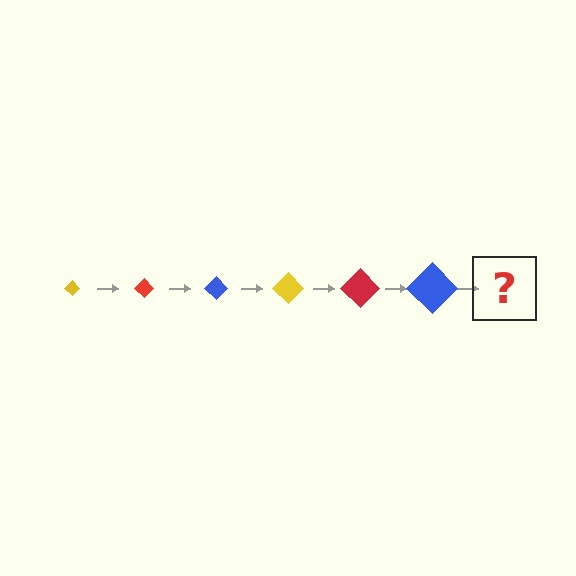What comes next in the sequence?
The next element should be a yellow diamond, larger than the previous one.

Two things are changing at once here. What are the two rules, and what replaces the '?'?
The two rules are that the diamond grows larger each step and the color cycles through yellow, red, and blue. The '?' should be a yellow diamond, larger than the previous one.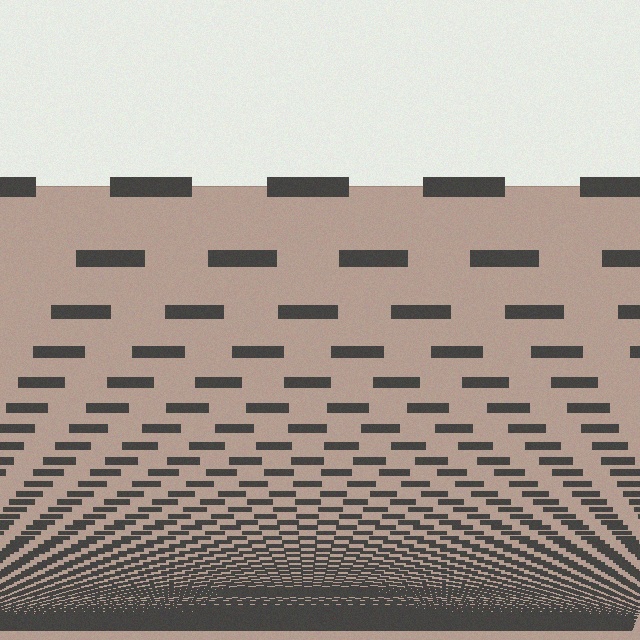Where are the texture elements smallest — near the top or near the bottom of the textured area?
Near the bottom.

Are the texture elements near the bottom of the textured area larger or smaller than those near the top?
Smaller. The gradient is inverted — elements near the bottom are smaller and denser.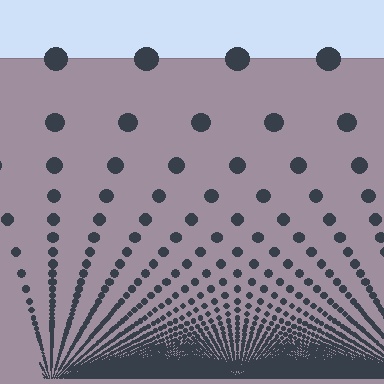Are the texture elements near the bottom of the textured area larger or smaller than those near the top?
Smaller. The gradient is inverted — elements near the bottom are smaller and denser.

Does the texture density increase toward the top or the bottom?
Density increases toward the bottom.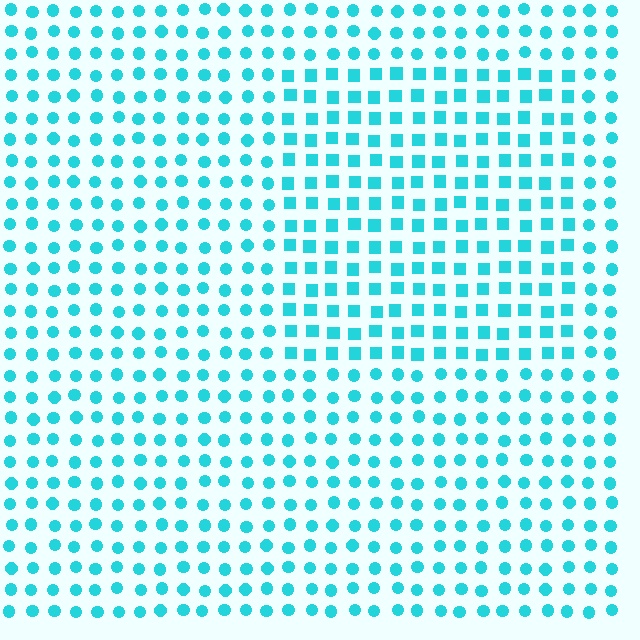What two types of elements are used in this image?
The image uses squares inside the rectangle region and circles outside it.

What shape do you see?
I see a rectangle.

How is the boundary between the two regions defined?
The boundary is defined by a change in element shape: squares inside vs. circles outside. All elements share the same color and spacing.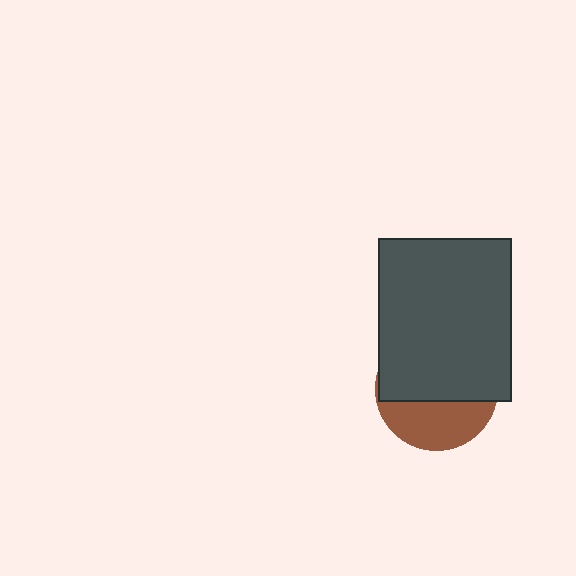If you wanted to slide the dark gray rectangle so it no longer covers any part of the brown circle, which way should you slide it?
Slide it up — that is the most direct way to separate the two shapes.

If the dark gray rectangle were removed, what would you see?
You would see the complete brown circle.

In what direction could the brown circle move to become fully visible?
The brown circle could move down. That would shift it out from behind the dark gray rectangle entirely.